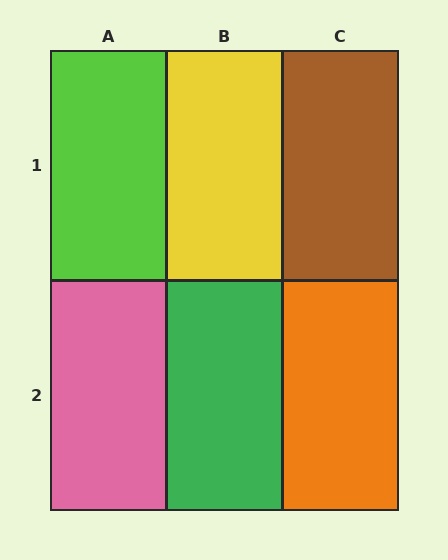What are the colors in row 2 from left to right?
Pink, green, orange.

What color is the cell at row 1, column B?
Yellow.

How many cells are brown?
1 cell is brown.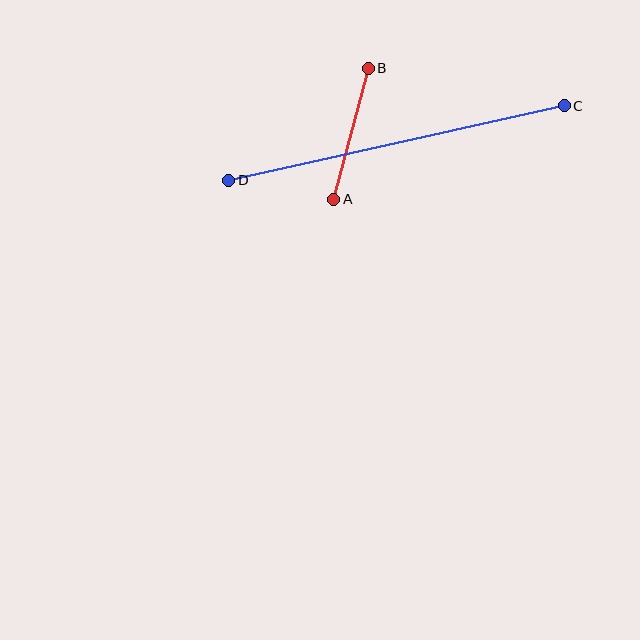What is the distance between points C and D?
The distance is approximately 344 pixels.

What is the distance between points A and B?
The distance is approximately 136 pixels.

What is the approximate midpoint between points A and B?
The midpoint is at approximately (351, 134) pixels.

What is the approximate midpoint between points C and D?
The midpoint is at approximately (396, 143) pixels.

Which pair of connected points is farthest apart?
Points C and D are farthest apart.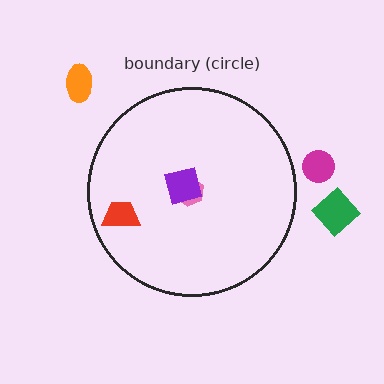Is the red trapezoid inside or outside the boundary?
Inside.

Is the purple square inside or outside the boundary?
Inside.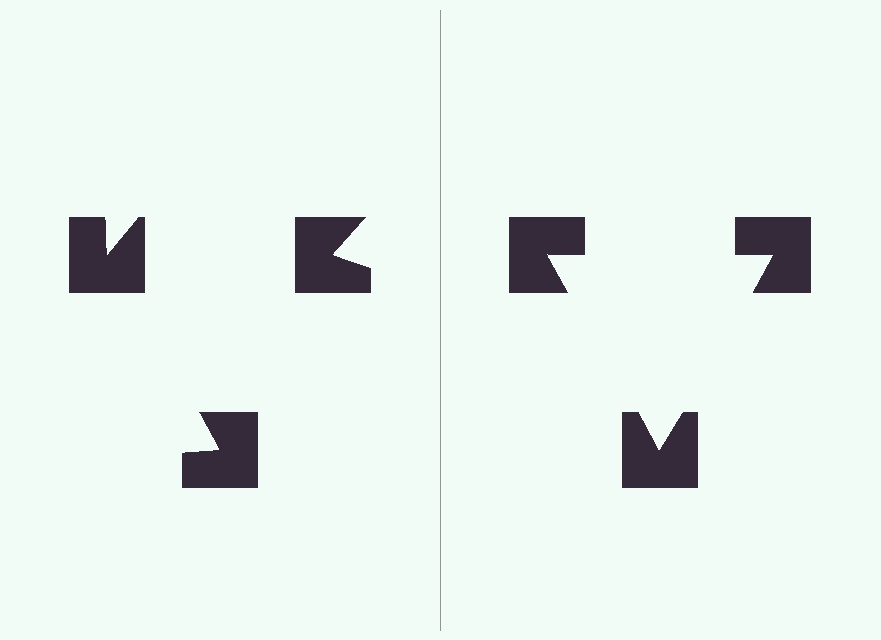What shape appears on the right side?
An illusory triangle.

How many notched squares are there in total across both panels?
6 — 3 on each side.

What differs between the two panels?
The notched squares are positioned identically on both sides; only the wedge orientations differ. On the right they align to a triangle; on the left they are misaligned.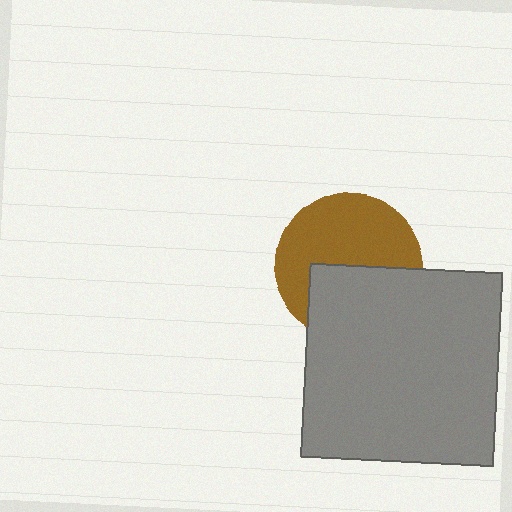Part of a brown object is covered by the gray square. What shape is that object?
It is a circle.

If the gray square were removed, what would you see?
You would see the complete brown circle.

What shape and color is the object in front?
The object in front is a gray square.